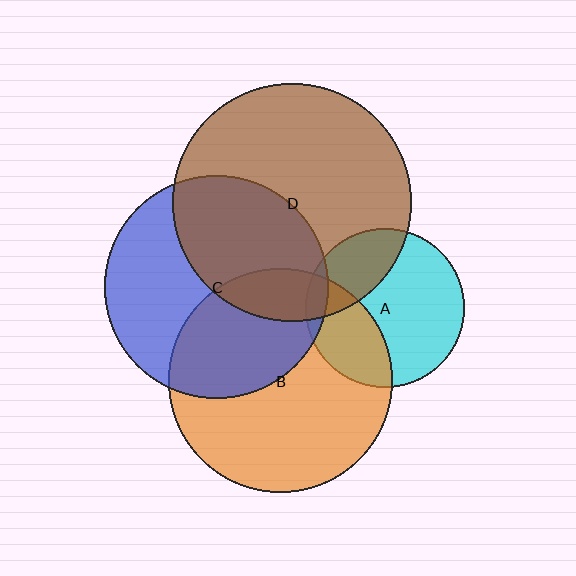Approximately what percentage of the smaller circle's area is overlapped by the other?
Approximately 15%.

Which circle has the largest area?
Circle D (brown).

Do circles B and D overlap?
Yes.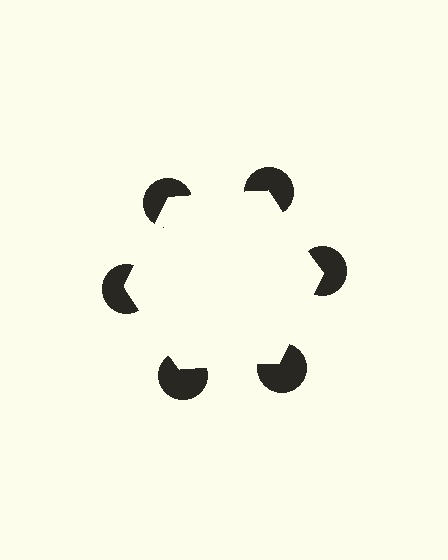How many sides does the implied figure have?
6 sides.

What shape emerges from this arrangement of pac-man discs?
An illusory hexagon — its edges are inferred from the aligned wedge cuts in the pac-man discs, not physically drawn.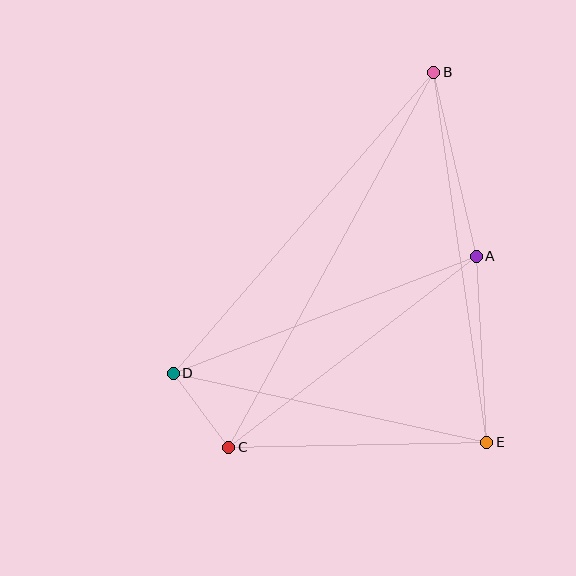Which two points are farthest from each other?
Points B and C are farthest from each other.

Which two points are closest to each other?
Points C and D are closest to each other.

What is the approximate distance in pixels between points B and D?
The distance between B and D is approximately 398 pixels.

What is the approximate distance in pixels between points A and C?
The distance between A and C is approximately 313 pixels.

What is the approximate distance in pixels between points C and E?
The distance between C and E is approximately 258 pixels.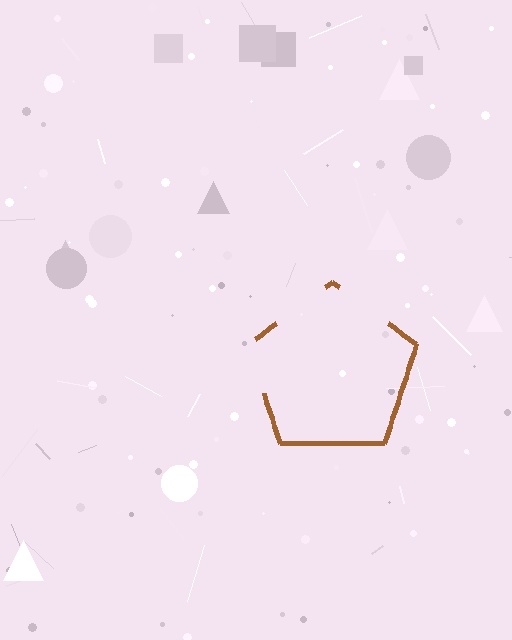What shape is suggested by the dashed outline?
The dashed outline suggests a pentagon.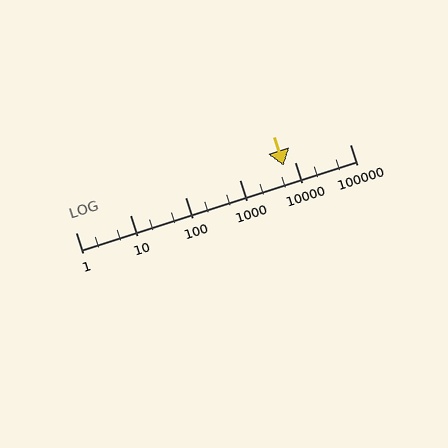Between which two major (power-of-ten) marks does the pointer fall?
The pointer is between 1000 and 10000.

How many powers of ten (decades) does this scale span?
The scale spans 5 decades, from 1 to 100000.